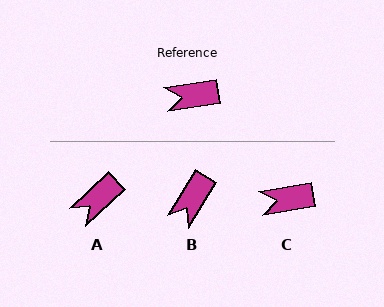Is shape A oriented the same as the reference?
No, it is off by about 33 degrees.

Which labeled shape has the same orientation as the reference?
C.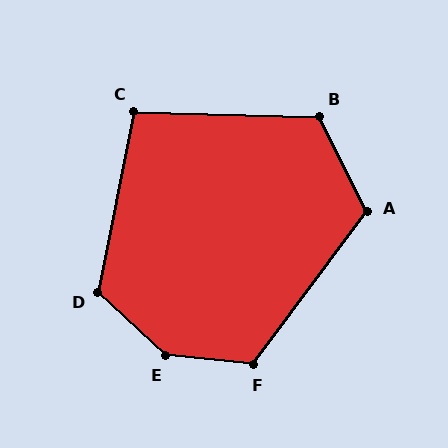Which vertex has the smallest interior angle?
C, at approximately 100 degrees.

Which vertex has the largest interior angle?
E, at approximately 143 degrees.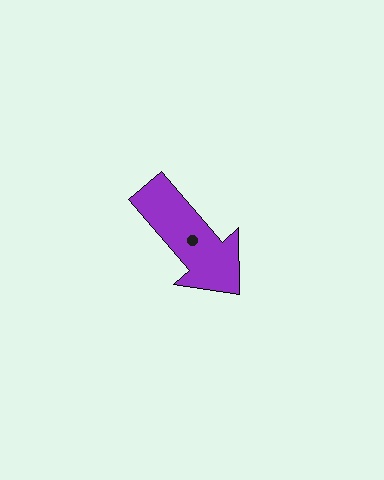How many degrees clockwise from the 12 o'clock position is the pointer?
Approximately 139 degrees.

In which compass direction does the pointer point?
Southeast.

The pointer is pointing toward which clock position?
Roughly 5 o'clock.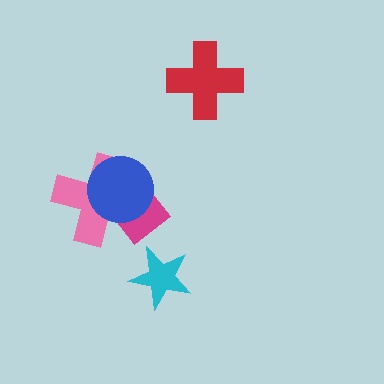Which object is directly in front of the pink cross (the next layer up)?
The magenta rectangle is directly in front of the pink cross.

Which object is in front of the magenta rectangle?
The blue circle is in front of the magenta rectangle.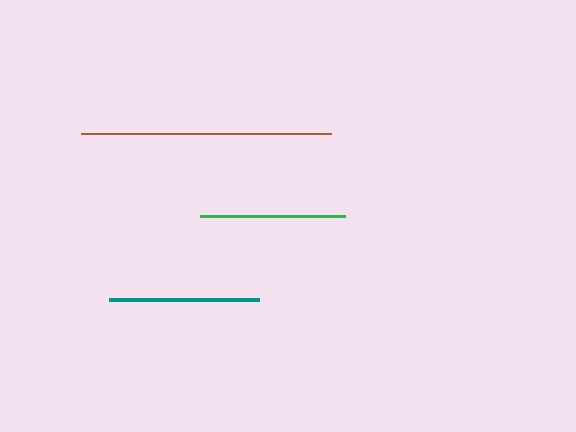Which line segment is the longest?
The brown line is the longest at approximately 250 pixels.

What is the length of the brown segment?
The brown segment is approximately 250 pixels long.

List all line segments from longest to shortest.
From longest to shortest: brown, teal, green.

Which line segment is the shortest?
The green line is the shortest at approximately 145 pixels.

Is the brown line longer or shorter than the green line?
The brown line is longer than the green line.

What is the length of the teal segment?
The teal segment is approximately 149 pixels long.